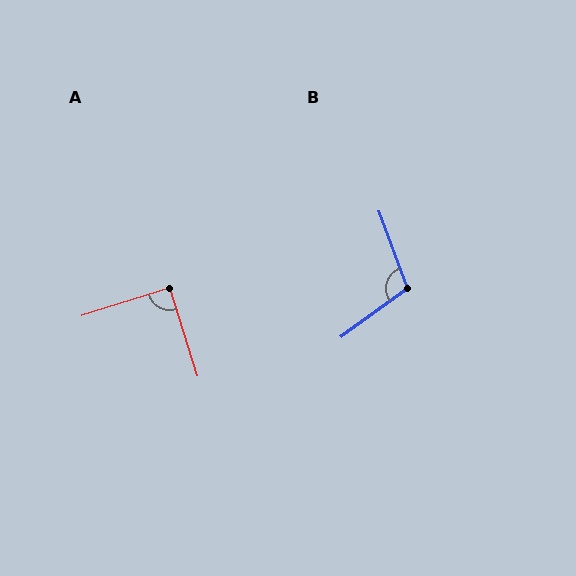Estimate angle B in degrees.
Approximately 106 degrees.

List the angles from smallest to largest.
A (90°), B (106°).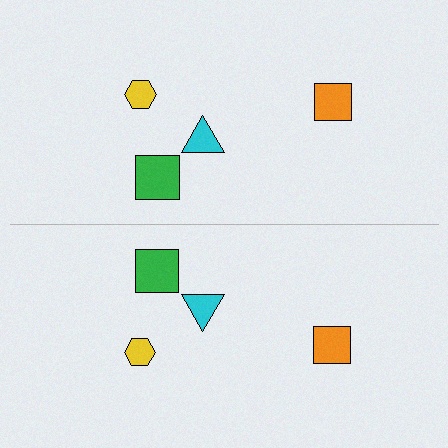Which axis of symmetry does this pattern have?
The pattern has a horizontal axis of symmetry running through the center of the image.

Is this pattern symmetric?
Yes, this pattern has bilateral (reflection) symmetry.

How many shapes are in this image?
There are 8 shapes in this image.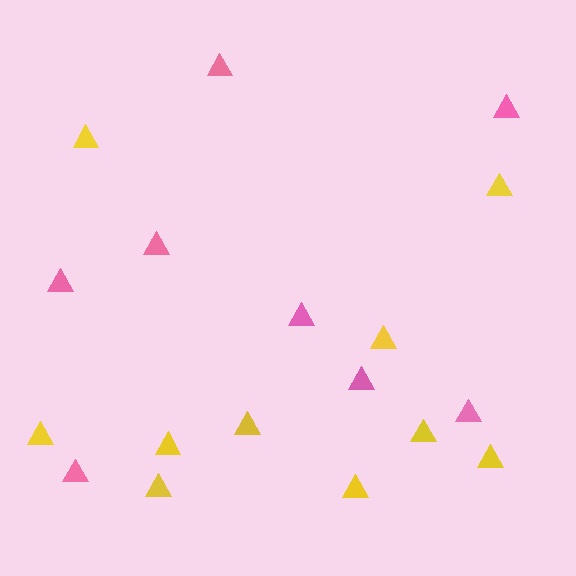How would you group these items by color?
There are 2 groups: one group of yellow triangles (10) and one group of pink triangles (8).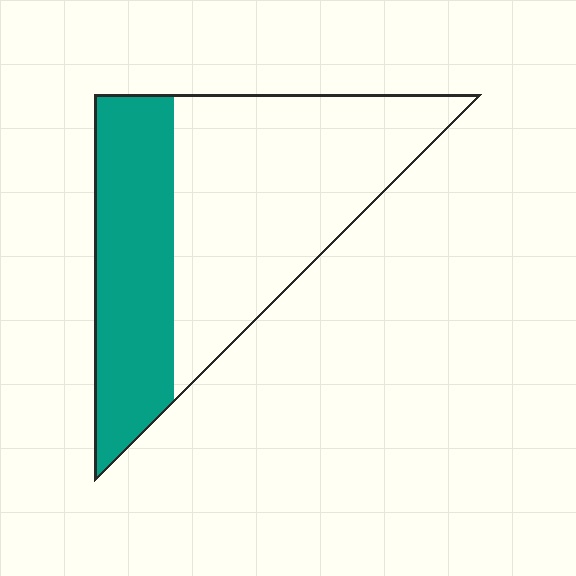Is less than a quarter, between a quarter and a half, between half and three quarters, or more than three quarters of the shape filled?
Between a quarter and a half.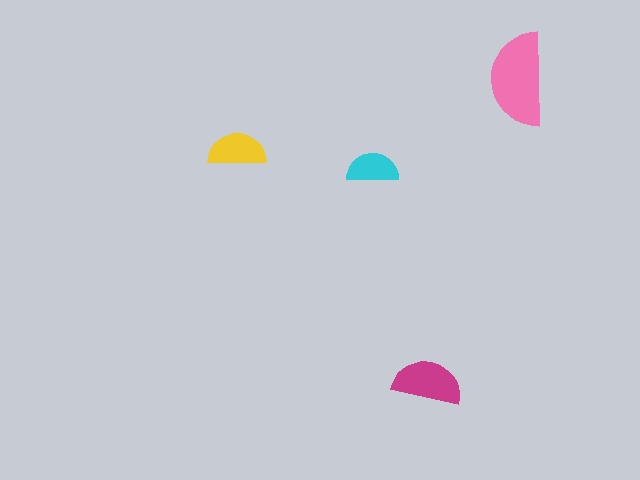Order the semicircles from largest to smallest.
the pink one, the magenta one, the yellow one, the cyan one.